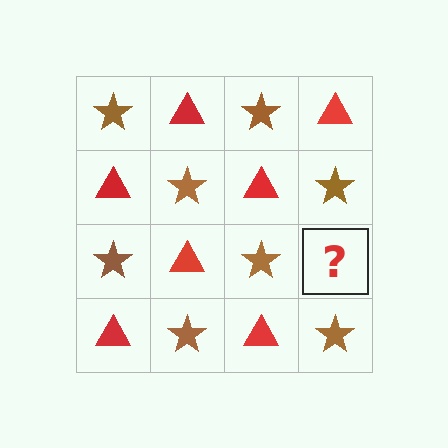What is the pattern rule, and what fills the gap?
The rule is that it alternates brown star and red triangle in a checkerboard pattern. The gap should be filled with a red triangle.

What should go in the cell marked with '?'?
The missing cell should contain a red triangle.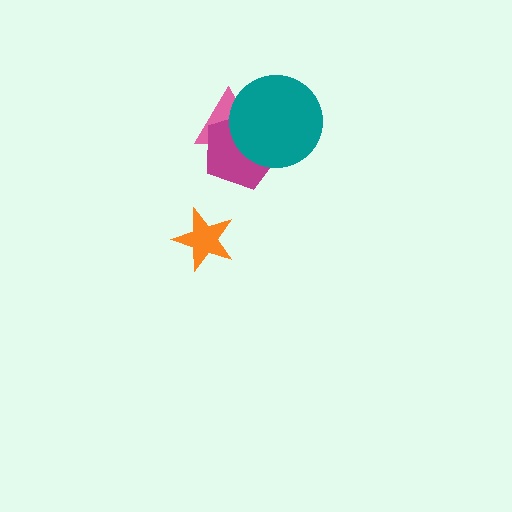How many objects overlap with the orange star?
0 objects overlap with the orange star.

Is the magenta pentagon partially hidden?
Yes, it is partially covered by another shape.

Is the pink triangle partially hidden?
Yes, it is partially covered by another shape.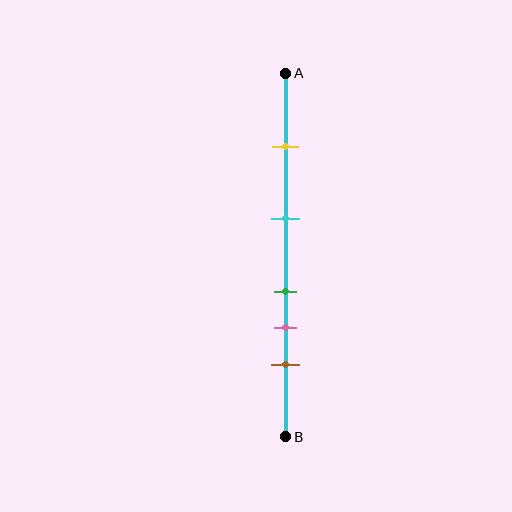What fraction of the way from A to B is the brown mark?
The brown mark is approximately 80% (0.8) of the way from A to B.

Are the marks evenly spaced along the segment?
No, the marks are not evenly spaced.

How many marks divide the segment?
There are 5 marks dividing the segment.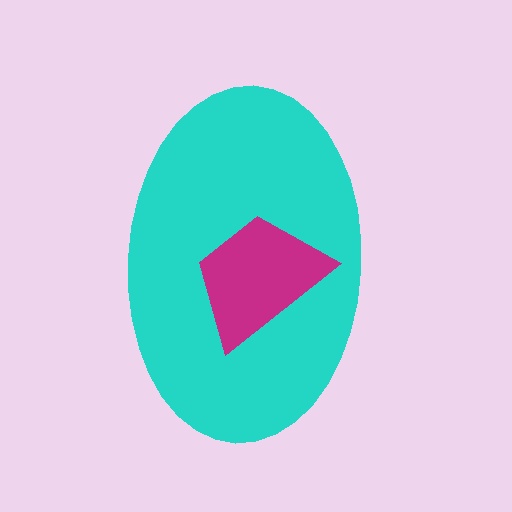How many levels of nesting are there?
2.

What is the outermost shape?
The cyan ellipse.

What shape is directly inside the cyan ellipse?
The magenta trapezoid.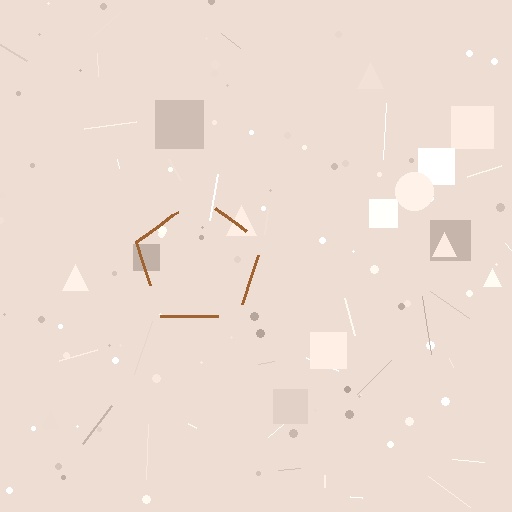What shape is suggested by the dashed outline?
The dashed outline suggests a pentagon.